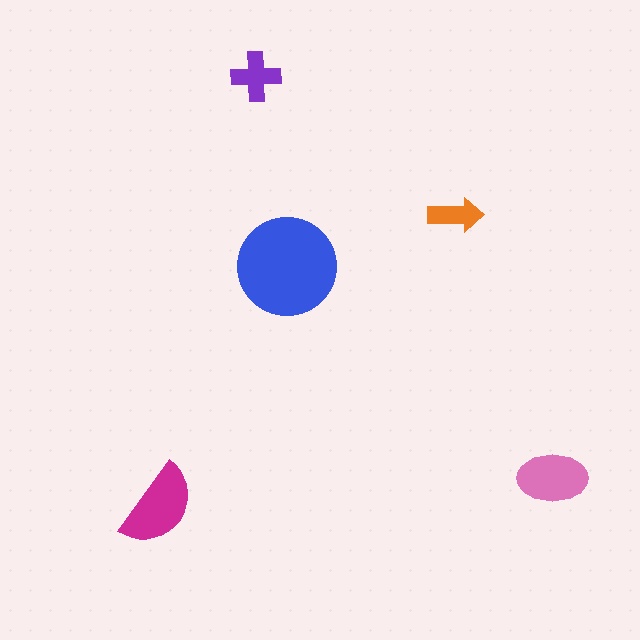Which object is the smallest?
The orange arrow.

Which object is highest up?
The purple cross is topmost.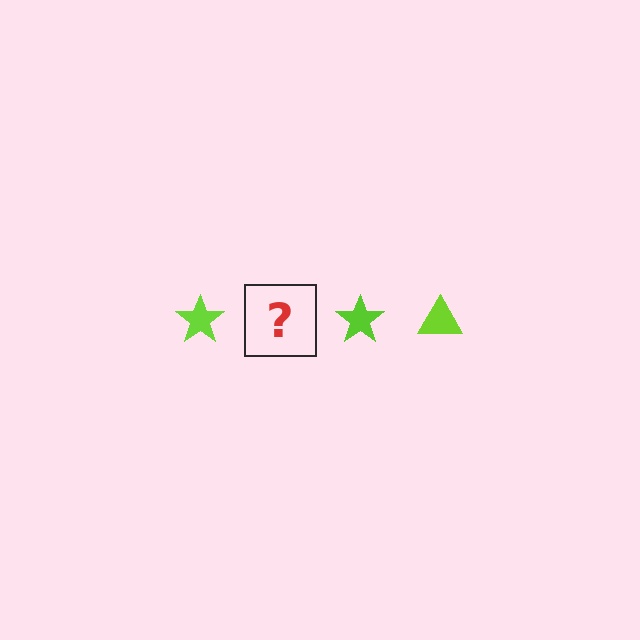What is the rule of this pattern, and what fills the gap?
The rule is that the pattern cycles through star, triangle shapes in lime. The gap should be filled with a lime triangle.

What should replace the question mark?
The question mark should be replaced with a lime triangle.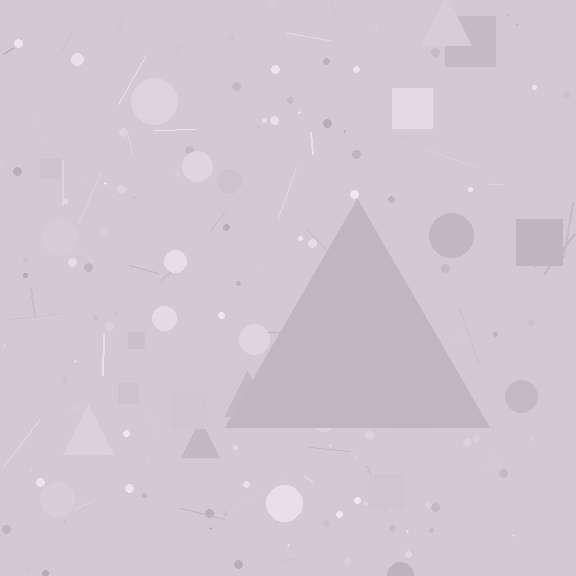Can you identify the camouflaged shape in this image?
The camouflaged shape is a triangle.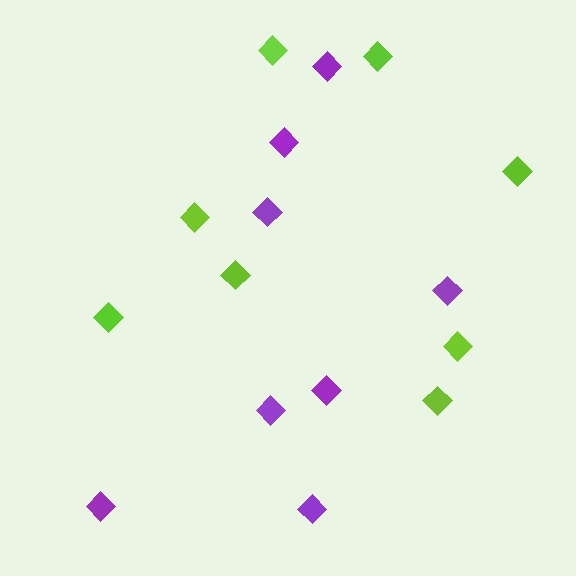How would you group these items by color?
There are 2 groups: one group of lime diamonds (8) and one group of purple diamonds (8).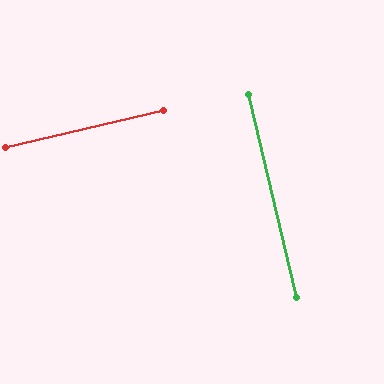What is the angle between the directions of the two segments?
Approximately 89 degrees.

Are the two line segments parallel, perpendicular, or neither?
Perpendicular — they meet at approximately 89°.